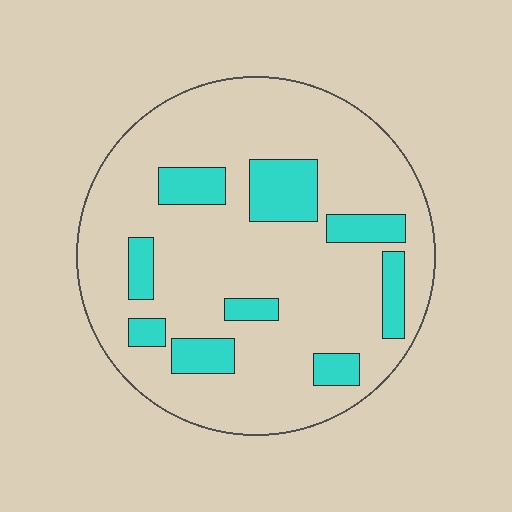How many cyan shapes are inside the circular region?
9.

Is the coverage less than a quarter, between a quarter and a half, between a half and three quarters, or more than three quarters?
Less than a quarter.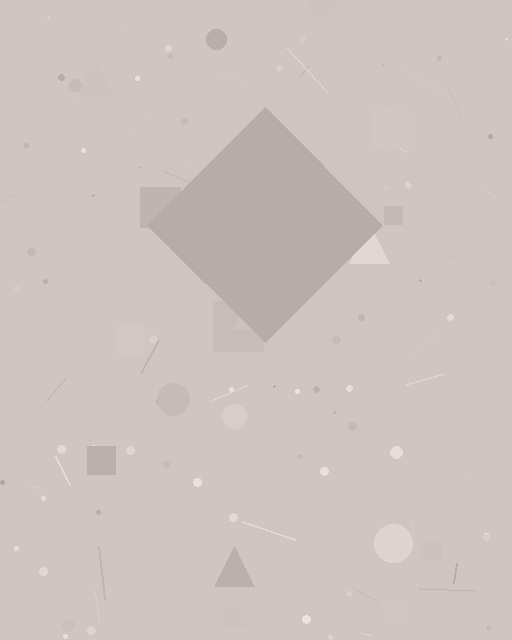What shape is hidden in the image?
A diamond is hidden in the image.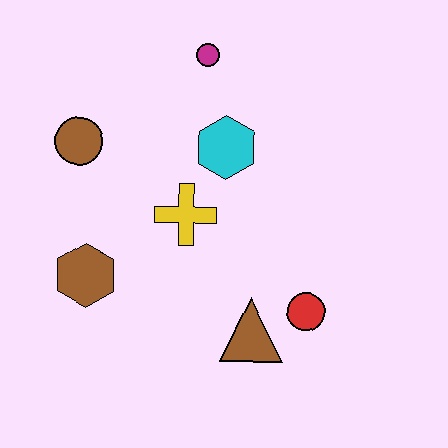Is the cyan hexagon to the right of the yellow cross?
Yes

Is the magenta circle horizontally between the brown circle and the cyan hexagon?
Yes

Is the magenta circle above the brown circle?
Yes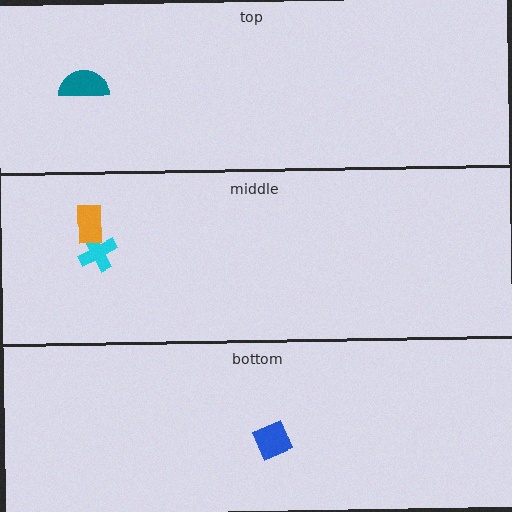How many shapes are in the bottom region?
1.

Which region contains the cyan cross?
The middle region.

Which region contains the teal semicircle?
The top region.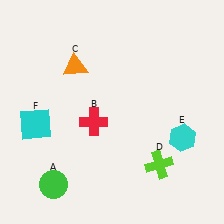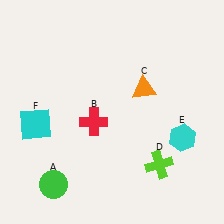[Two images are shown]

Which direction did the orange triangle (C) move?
The orange triangle (C) moved right.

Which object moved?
The orange triangle (C) moved right.